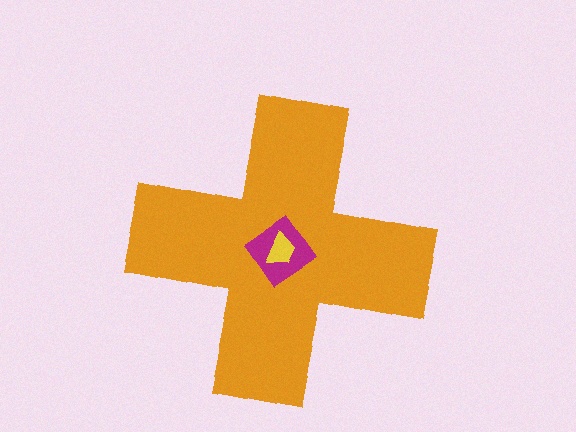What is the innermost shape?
The yellow trapezoid.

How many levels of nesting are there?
3.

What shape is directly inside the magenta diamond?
The yellow trapezoid.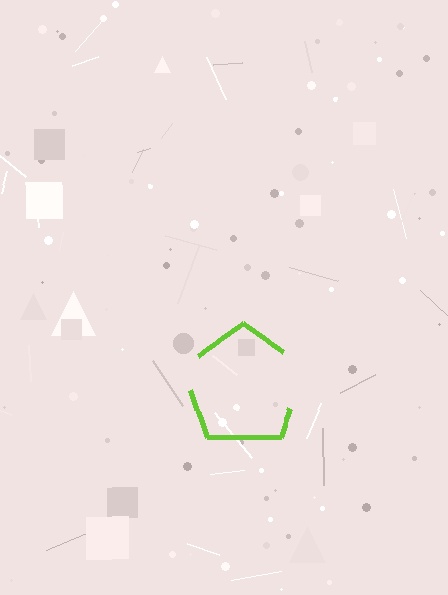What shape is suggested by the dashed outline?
The dashed outline suggests a pentagon.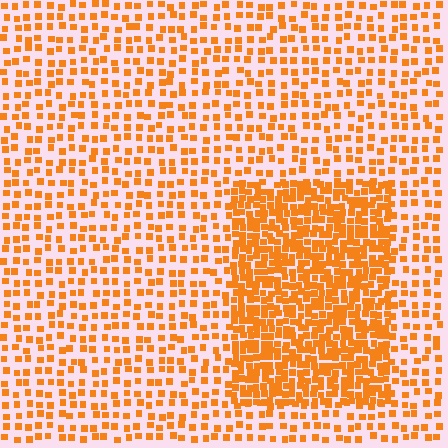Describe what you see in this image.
The image contains small orange elements arranged at two different densities. A rectangle-shaped region is visible where the elements are more densely packed than the surrounding area.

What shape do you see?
I see a rectangle.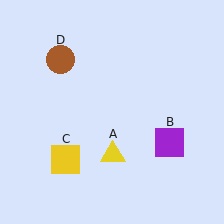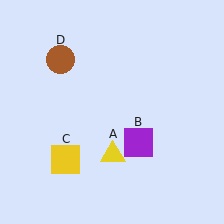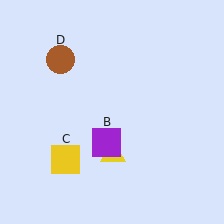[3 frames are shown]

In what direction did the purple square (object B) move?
The purple square (object B) moved left.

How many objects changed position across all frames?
1 object changed position: purple square (object B).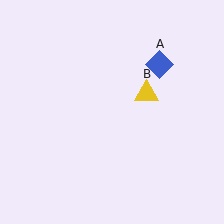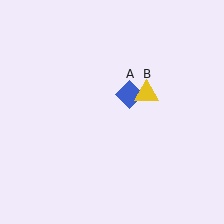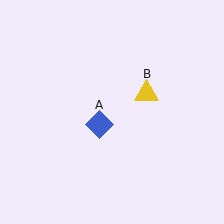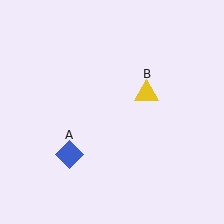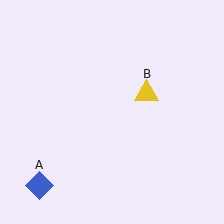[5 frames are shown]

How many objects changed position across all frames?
1 object changed position: blue diamond (object A).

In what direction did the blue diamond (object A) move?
The blue diamond (object A) moved down and to the left.